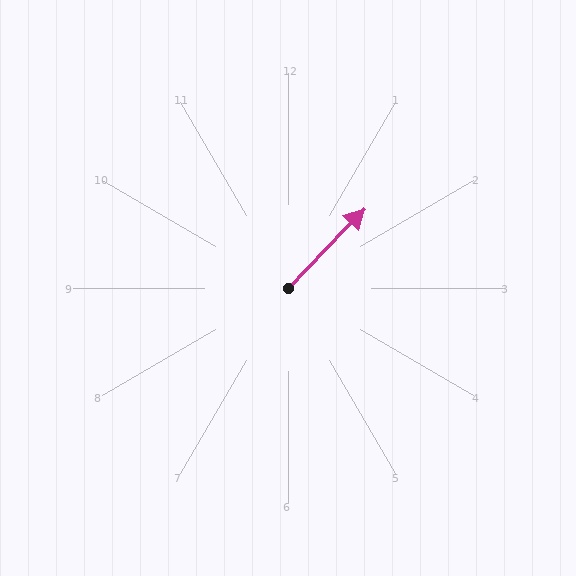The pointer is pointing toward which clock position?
Roughly 1 o'clock.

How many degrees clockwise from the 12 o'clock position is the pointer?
Approximately 44 degrees.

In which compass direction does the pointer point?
Northeast.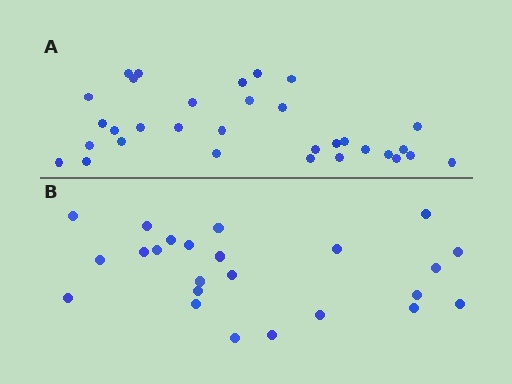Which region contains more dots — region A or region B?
Region A (the top region) has more dots.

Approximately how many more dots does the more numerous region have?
Region A has roughly 8 or so more dots than region B.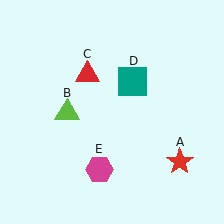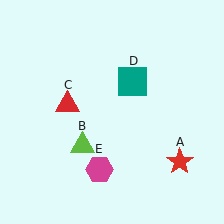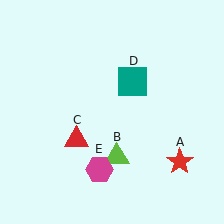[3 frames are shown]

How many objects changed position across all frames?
2 objects changed position: lime triangle (object B), red triangle (object C).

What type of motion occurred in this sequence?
The lime triangle (object B), red triangle (object C) rotated counterclockwise around the center of the scene.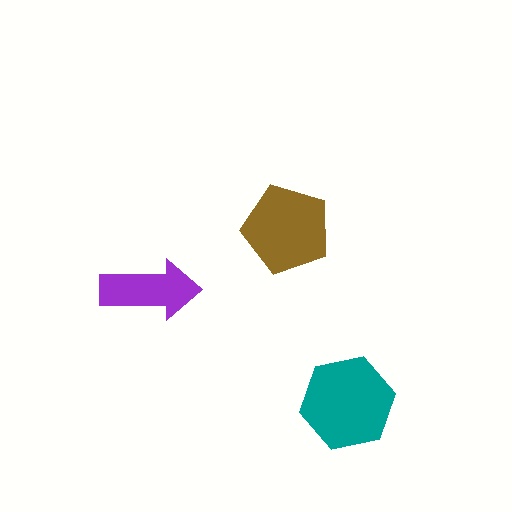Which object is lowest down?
The teal hexagon is bottommost.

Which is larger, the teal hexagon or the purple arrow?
The teal hexagon.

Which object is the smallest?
The purple arrow.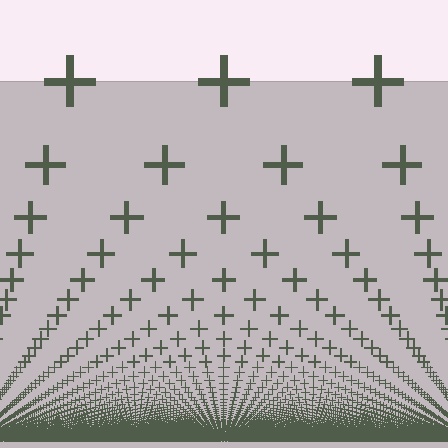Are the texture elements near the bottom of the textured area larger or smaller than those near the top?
Smaller. The gradient is inverted — elements near the bottom are smaller and denser.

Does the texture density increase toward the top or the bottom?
Density increases toward the bottom.